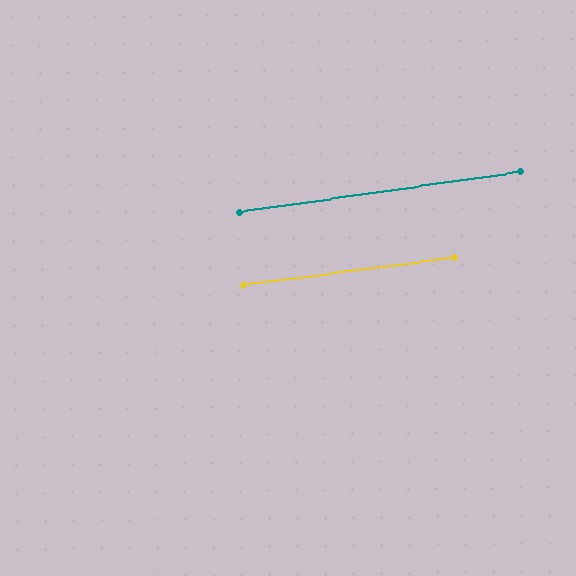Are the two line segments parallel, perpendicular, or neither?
Parallel — their directions differ by only 0.8°.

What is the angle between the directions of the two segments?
Approximately 1 degree.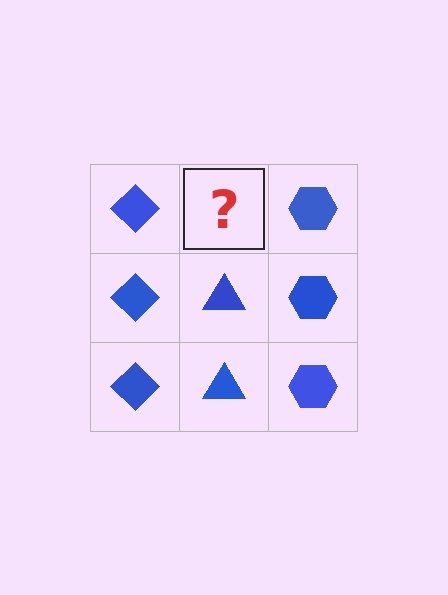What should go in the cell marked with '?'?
The missing cell should contain a blue triangle.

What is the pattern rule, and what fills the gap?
The rule is that each column has a consistent shape. The gap should be filled with a blue triangle.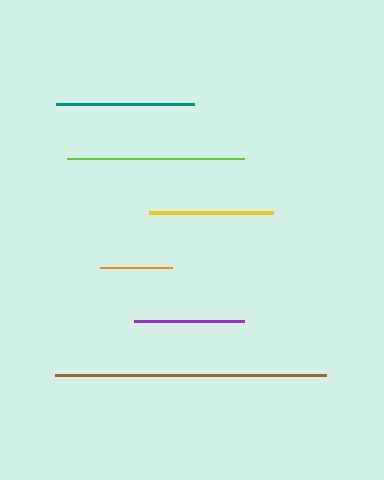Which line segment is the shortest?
The orange line is the shortest at approximately 72 pixels.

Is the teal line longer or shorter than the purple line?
The teal line is longer than the purple line.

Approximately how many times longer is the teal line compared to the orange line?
The teal line is approximately 1.9 times the length of the orange line.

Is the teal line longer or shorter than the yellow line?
The teal line is longer than the yellow line.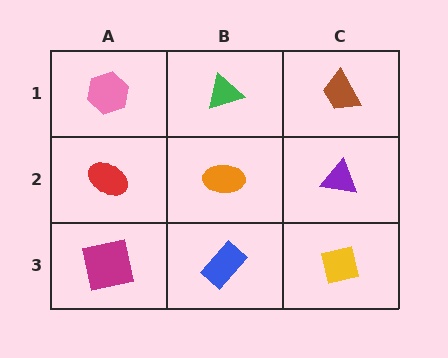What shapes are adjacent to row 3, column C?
A purple triangle (row 2, column C), a blue rectangle (row 3, column B).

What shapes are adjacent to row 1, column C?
A purple triangle (row 2, column C), a green triangle (row 1, column B).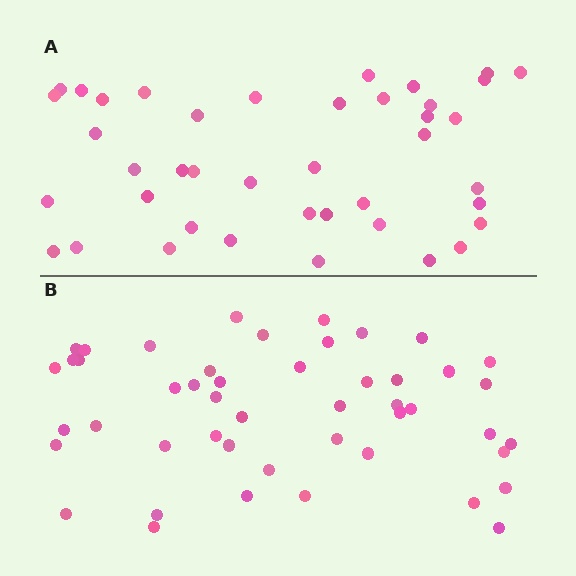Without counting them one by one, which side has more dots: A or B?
Region B (the bottom region) has more dots.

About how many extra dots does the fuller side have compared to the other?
Region B has roughly 8 or so more dots than region A.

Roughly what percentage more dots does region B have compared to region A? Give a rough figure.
About 15% more.